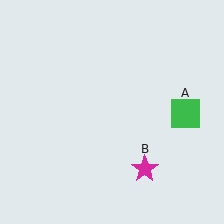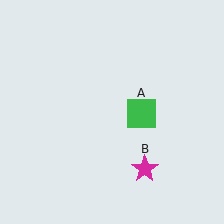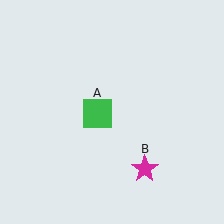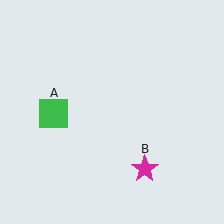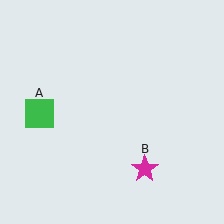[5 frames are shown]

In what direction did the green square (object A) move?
The green square (object A) moved left.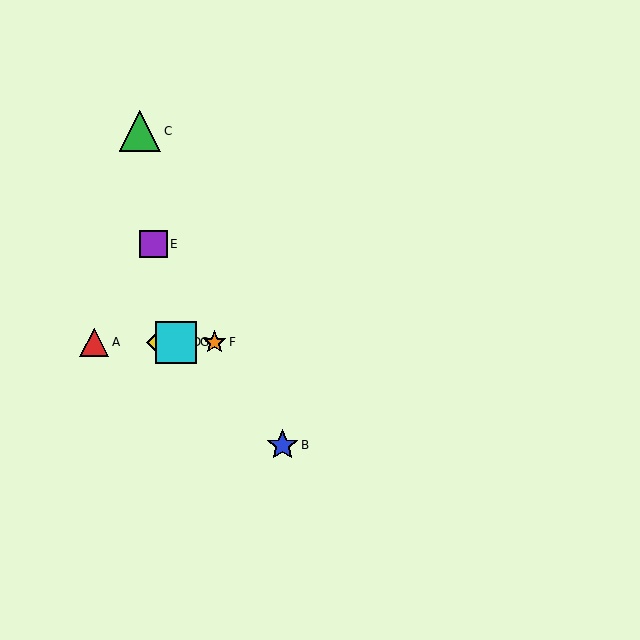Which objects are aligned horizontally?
Objects A, D, F, G are aligned horizontally.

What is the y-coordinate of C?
Object C is at y≈131.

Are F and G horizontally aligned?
Yes, both are at y≈342.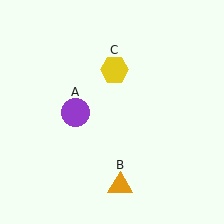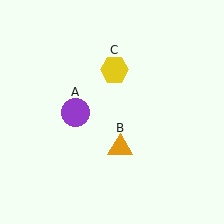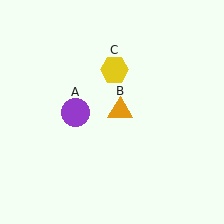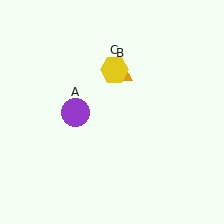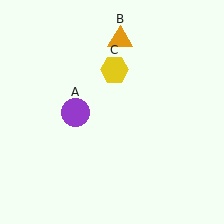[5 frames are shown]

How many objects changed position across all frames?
1 object changed position: orange triangle (object B).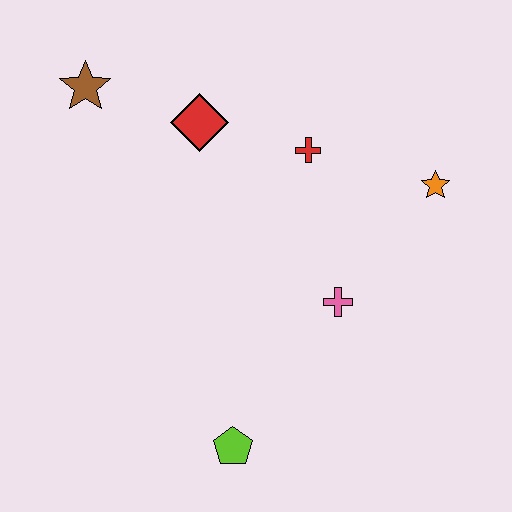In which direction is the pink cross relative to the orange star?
The pink cross is below the orange star.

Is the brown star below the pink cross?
No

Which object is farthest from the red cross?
The lime pentagon is farthest from the red cross.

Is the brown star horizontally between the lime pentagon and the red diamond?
No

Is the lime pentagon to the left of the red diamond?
No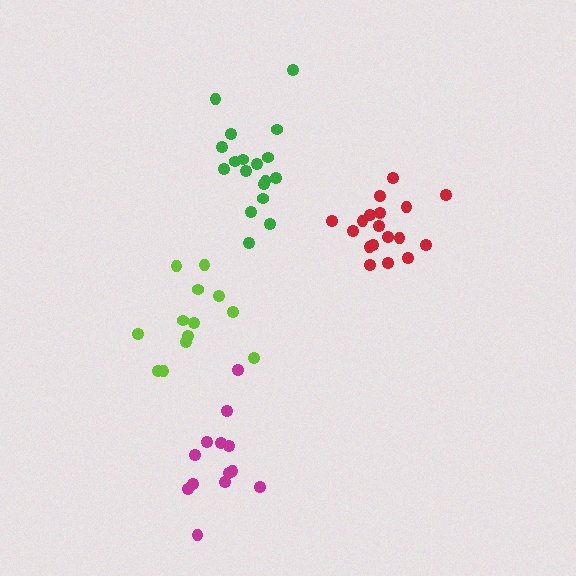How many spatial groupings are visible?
There are 4 spatial groupings.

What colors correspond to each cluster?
The clusters are colored: green, red, lime, magenta.